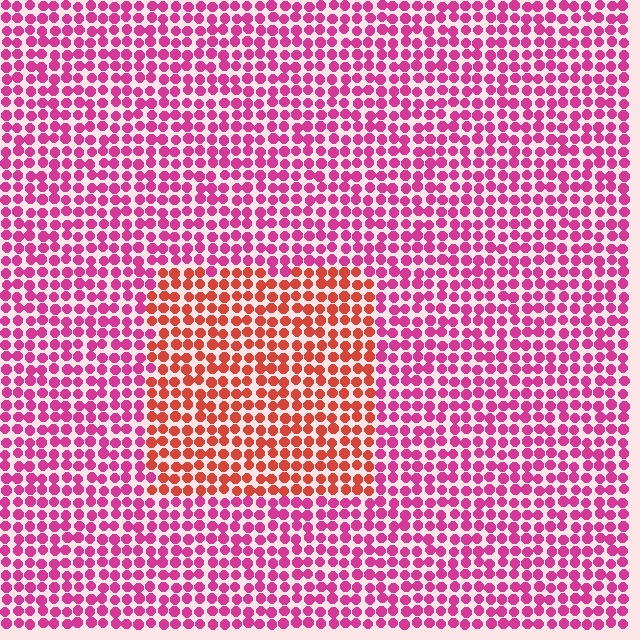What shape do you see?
I see a rectangle.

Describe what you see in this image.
The image is filled with small magenta elements in a uniform arrangement. A rectangle-shaped region is visible where the elements are tinted to a slightly different hue, forming a subtle color boundary.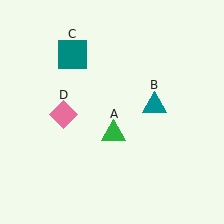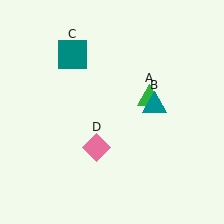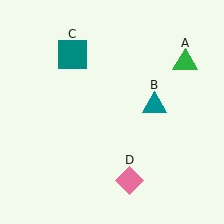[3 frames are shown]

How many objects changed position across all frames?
2 objects changed position: green triangle (object A), pink diamond (object D).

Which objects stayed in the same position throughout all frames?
Teal triangle (object B) and teal square (object C) remained stationary.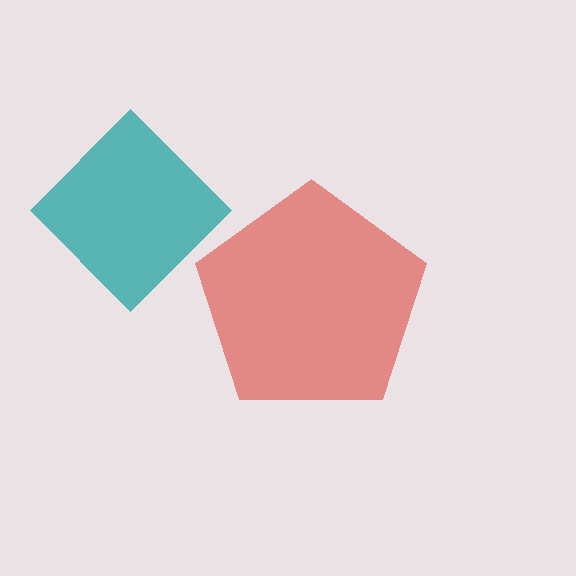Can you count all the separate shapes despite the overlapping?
Yes, there are 2 separate shapes.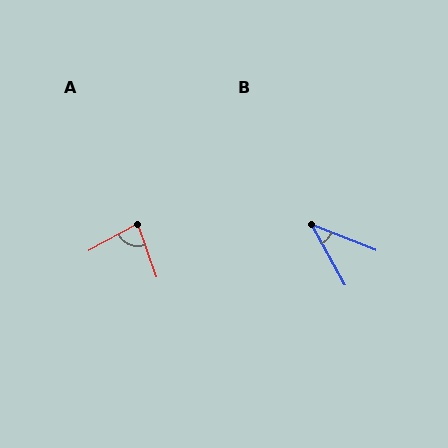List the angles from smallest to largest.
B (39°), A (81°).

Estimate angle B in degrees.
Approximately 39 degrees.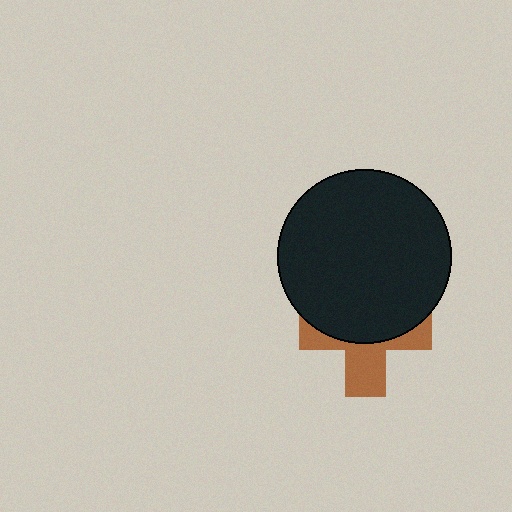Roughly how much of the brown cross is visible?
A small part of it is visible (roughly 43%).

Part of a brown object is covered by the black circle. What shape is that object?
It is a cross.